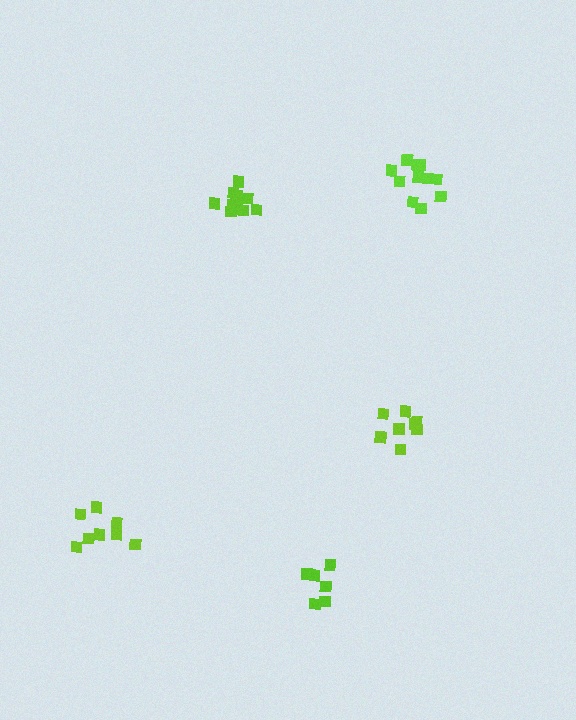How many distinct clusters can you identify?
There are 5 distinct clusters.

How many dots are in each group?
Group 1: 8 dots, Group 2: 8 dots, Group 3: 12 dots, Group 4: 6 dots, Group 5: 11 dots (45 total).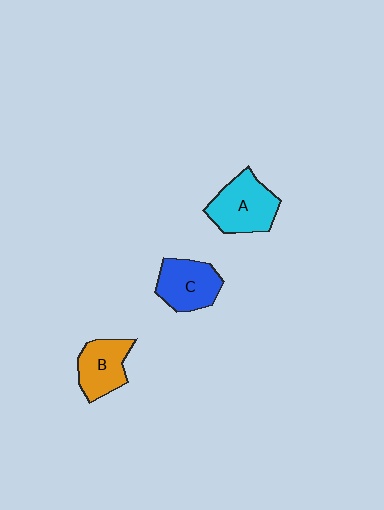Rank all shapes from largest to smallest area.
From largest to smallest: A (cyan), C (blue), B (orange).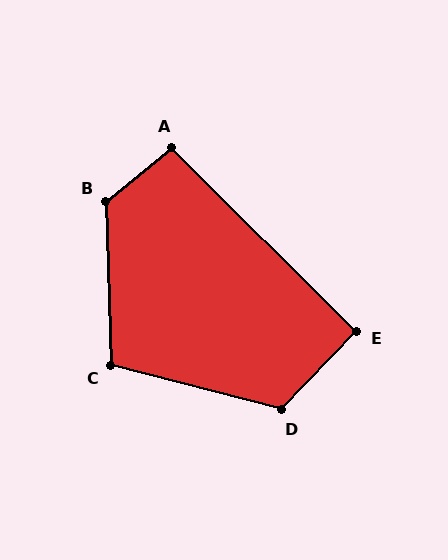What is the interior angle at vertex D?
Approximately 119 degrees (obtuse).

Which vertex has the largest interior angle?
B, at approximately 127 degrees.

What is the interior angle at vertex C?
Approximately 106 degrees (obtuse).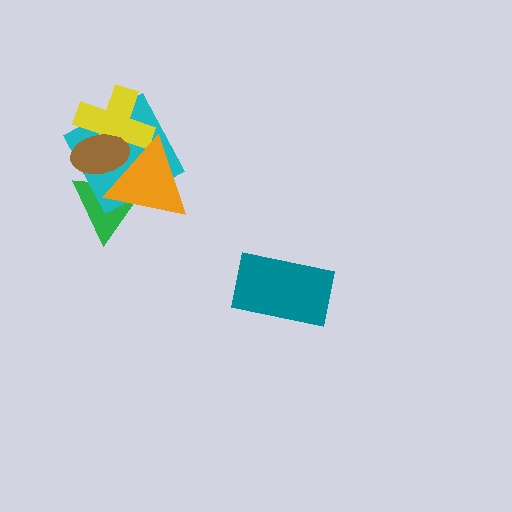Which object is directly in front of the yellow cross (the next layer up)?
The brown ellipse is directly in front of the yellow cross.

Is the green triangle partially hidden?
Yes, it is partially covered by another shape.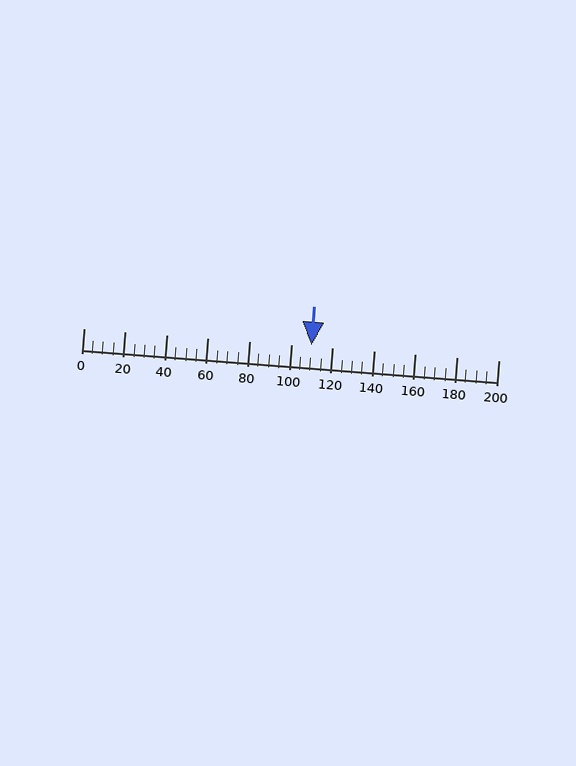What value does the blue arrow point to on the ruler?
The blue arrow points to approximately 110.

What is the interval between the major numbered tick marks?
The major tick marks are spaced 20 units apart.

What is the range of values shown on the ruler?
The ruler shows values from 0 to 200.